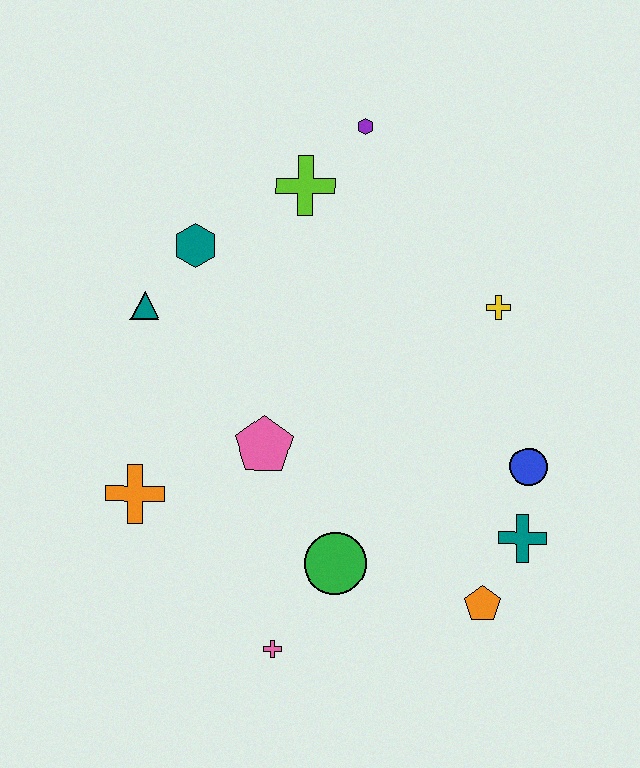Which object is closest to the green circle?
The pink cross is closest to the green circle.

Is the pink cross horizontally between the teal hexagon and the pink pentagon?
No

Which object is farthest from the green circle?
The purple hexagon is farthest from the green circle.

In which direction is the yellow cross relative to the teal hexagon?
The yellow cross is to the right of the teal hexagon.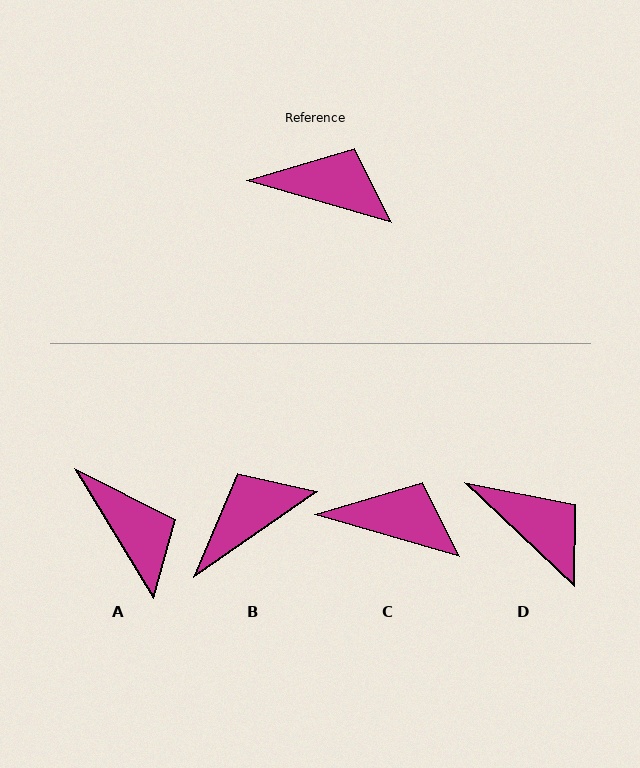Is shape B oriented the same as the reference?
No, it is off by about 51 degrees.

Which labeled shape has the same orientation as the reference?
C.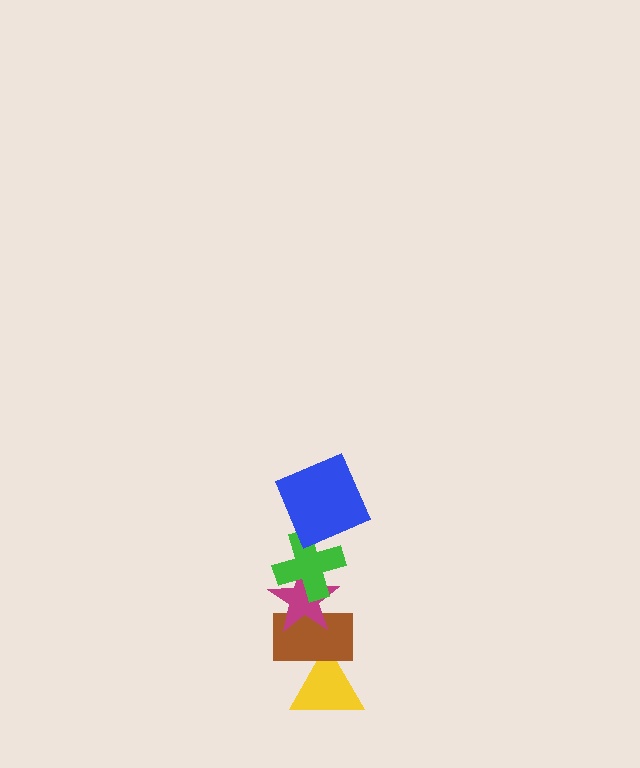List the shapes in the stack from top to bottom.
From top to bottom: the blue square, the green cross, the magenta star, the brown rectangle, the yellow triangle.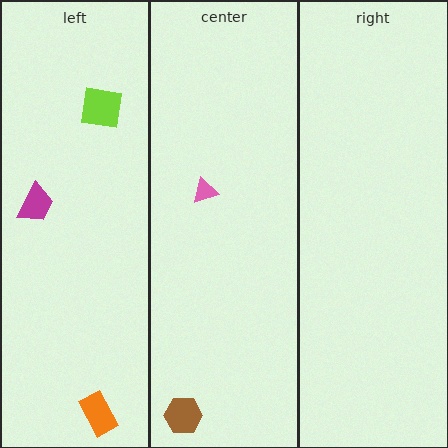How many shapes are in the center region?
2.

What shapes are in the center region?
The brown hexagon, the pink triangle.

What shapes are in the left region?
The magenta trapezoid, the lime square, the orange rectangle.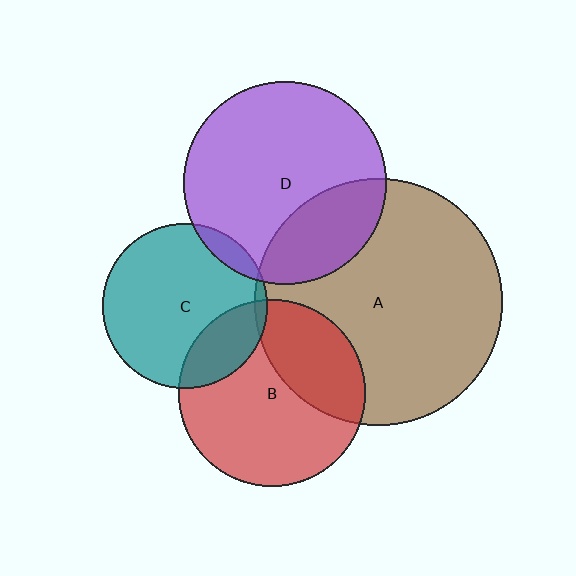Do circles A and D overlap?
Yes.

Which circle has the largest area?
Circle A (brown).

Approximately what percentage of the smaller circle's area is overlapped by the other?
Approximately 25%.